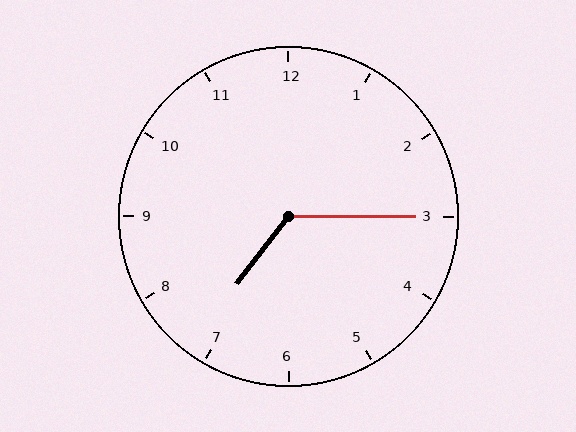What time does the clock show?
7:15.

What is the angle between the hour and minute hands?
Approximately 128 degrees.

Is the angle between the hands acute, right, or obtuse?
It is obtuse.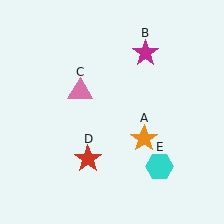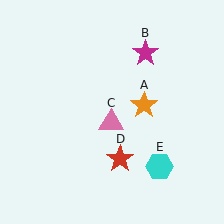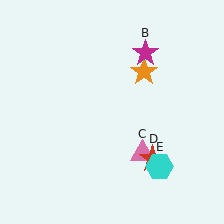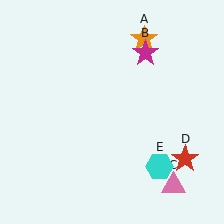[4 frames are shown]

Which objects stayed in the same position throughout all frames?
Magenta star (object B) and cyan hexagon (object E) remained stationary.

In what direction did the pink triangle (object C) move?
The pink triangle (object C) moved down and to the right.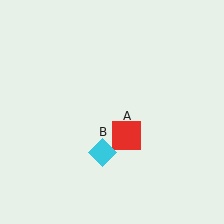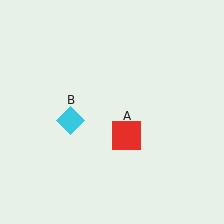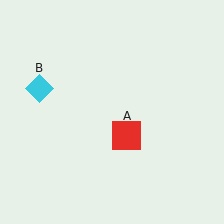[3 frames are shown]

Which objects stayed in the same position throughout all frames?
Red square (object A) remained stationary.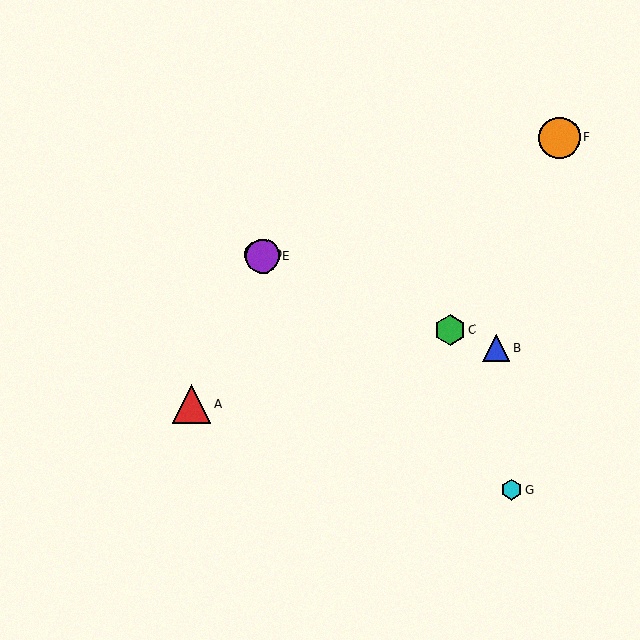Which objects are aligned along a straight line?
Objects B, C, D, E are aligned along a straight line.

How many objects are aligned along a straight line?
4 objects (B, C, D, E) are aligned along a straight line.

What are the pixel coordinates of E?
Object E is at (263, 256).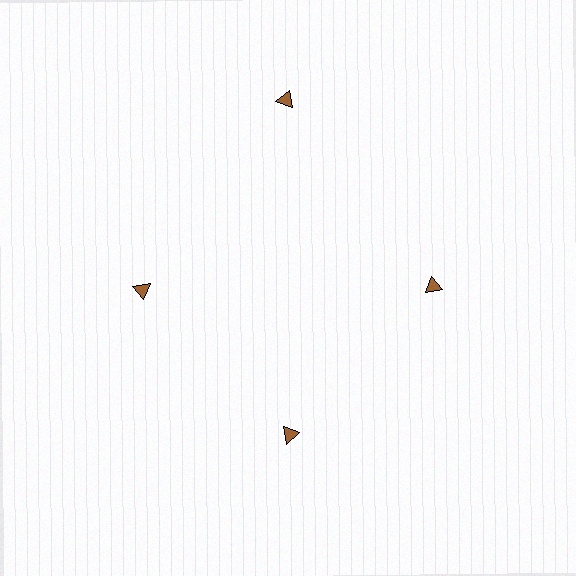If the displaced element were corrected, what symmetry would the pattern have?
It would have 4-fold rotational symmetry — the pattern would map onto itself every 90 degrees.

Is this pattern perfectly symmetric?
No. The 4 brown triangles are arranged in a ring, but one element near the 12 o'clock position is pushed outward from the center, breaking the 4-fold rotational symmetry.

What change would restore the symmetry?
The symmetry would be restored by moving it inward, back onto the ring so that all 4 triangles sit at equal angles and equal distance from the center.